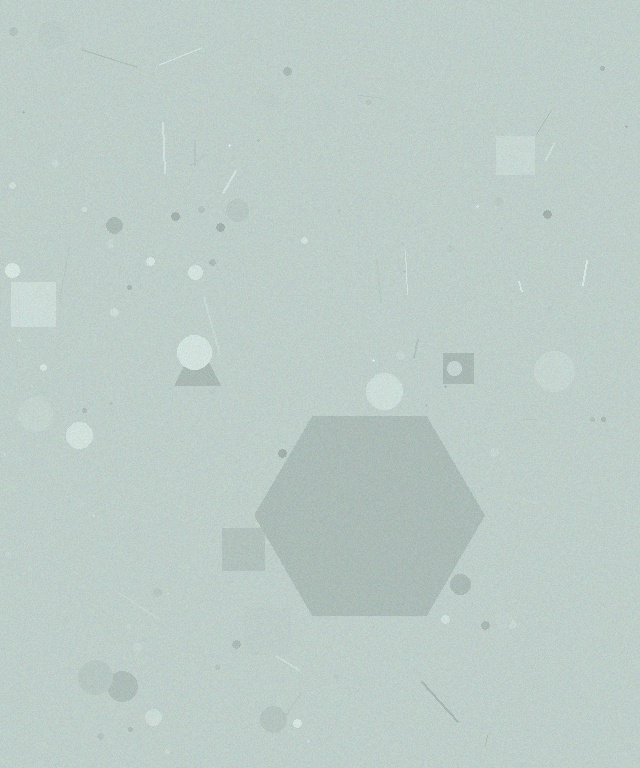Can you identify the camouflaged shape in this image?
The camouflaged shape is a hexagon.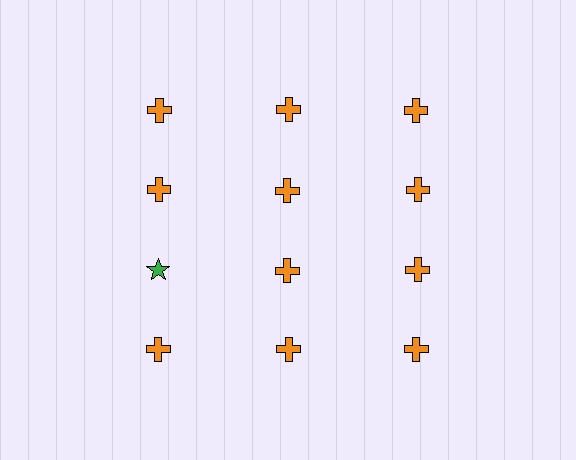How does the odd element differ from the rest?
It differs in both color (green instead of orange) and shape (star instead of cross).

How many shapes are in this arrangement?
There are 12 shapes arranged in a grid pattern.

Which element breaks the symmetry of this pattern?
The green star in the third row, leftmost column breaks the symmetry. All other shapes are orange crosses.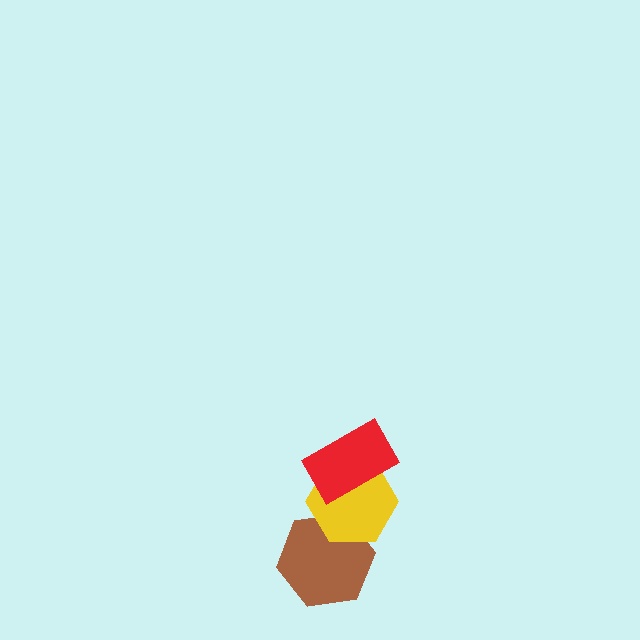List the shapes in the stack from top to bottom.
From top to bottom: the red rectangle, the yellow hexagon, the brown hexagon.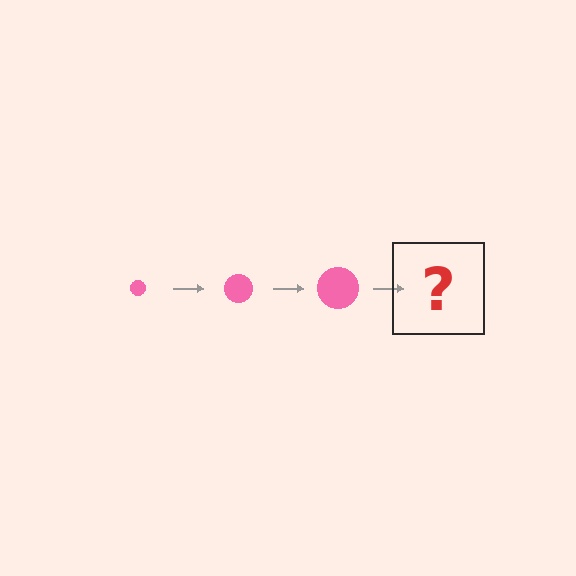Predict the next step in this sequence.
The next step is a pink circle, larger than the previous one.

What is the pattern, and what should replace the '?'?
The pattern is that the circle gets progressively larger each step. The '?' should be a pink circle, larger than the previous one.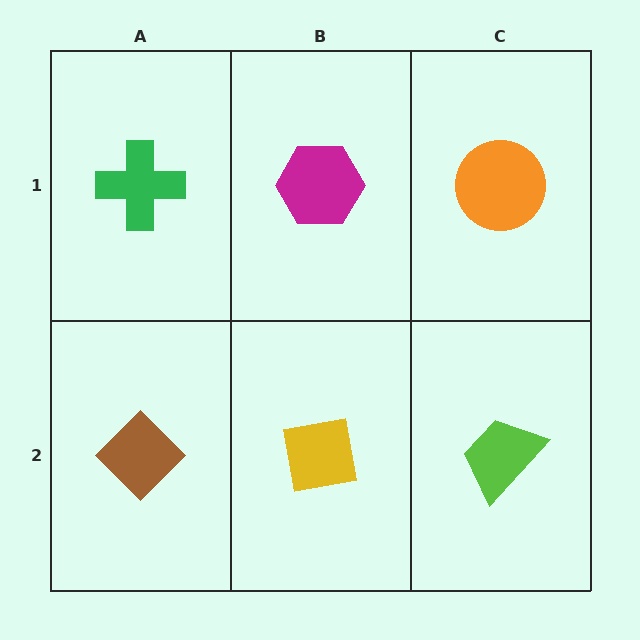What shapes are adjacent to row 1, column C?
A lime trapezoid (row 2, column C), a magenta hexagon (row 1, column B).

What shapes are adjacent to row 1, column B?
A yellow square (row 2, column B), a green cross (row 1, column A), an orange circle (row 1, column C).